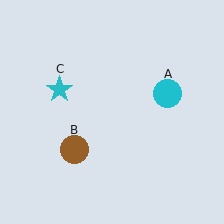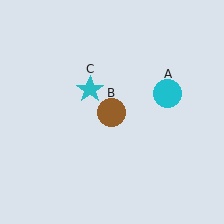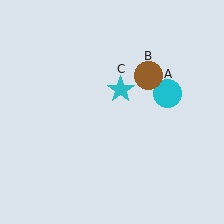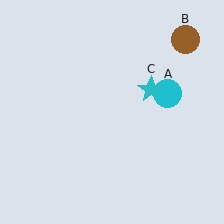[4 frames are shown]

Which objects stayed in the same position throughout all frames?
Cyan circle (object A) remained stationary.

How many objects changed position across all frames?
2 objects changed position: brown circle (object B), cyan star (object C).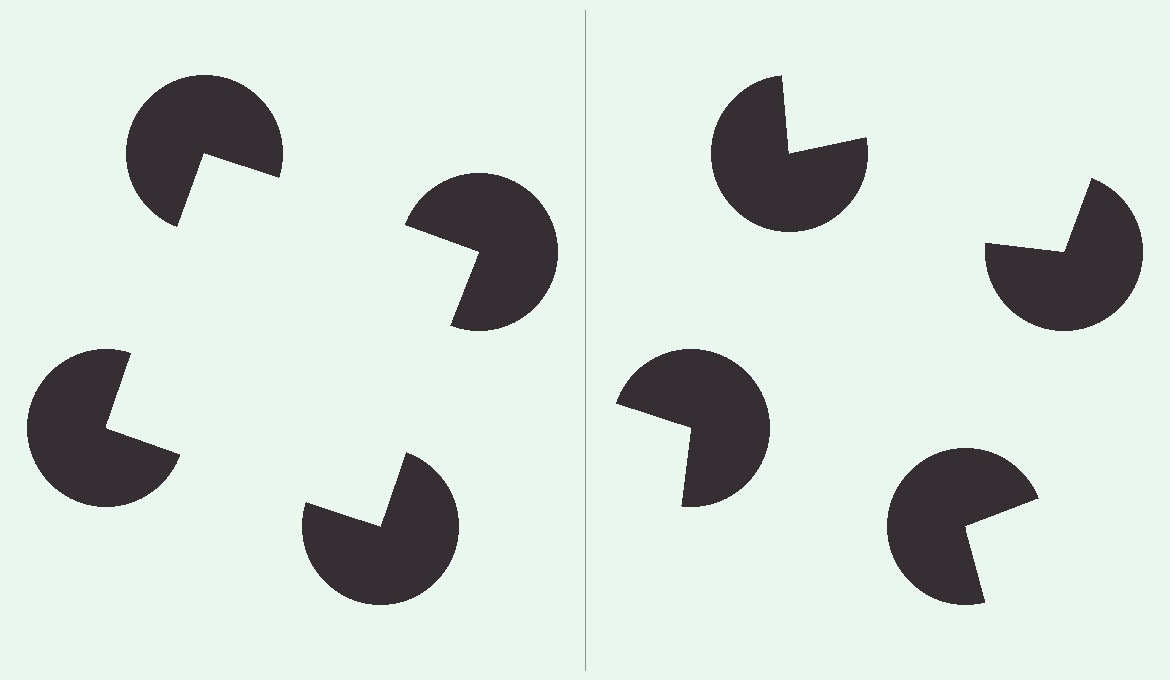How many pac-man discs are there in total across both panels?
8 — 4 on each side.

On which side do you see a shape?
An illusory square appears on the left side. On the right side the wedge cuts are rotated, so no coherent shape forms.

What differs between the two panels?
The pac-man discs are positioned identically on both sides; only the wedge orientations differ. On the left they align to a square; on the right they are misaligned.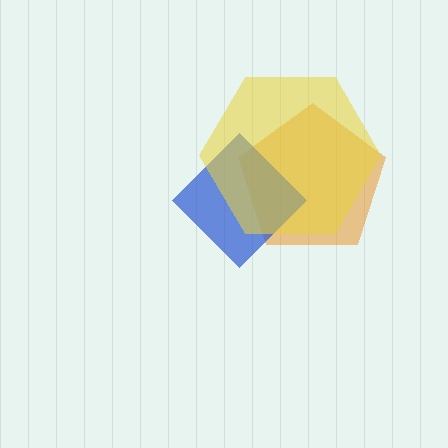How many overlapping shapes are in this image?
There are 3 overlapping shapes in the image.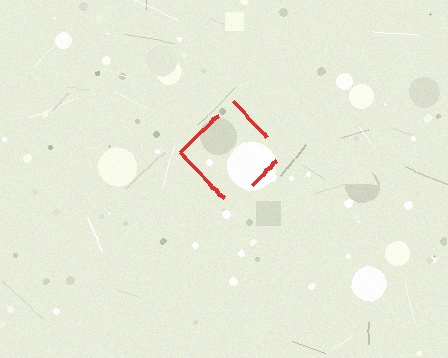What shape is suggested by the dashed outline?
The dashed outline suggests a diamond.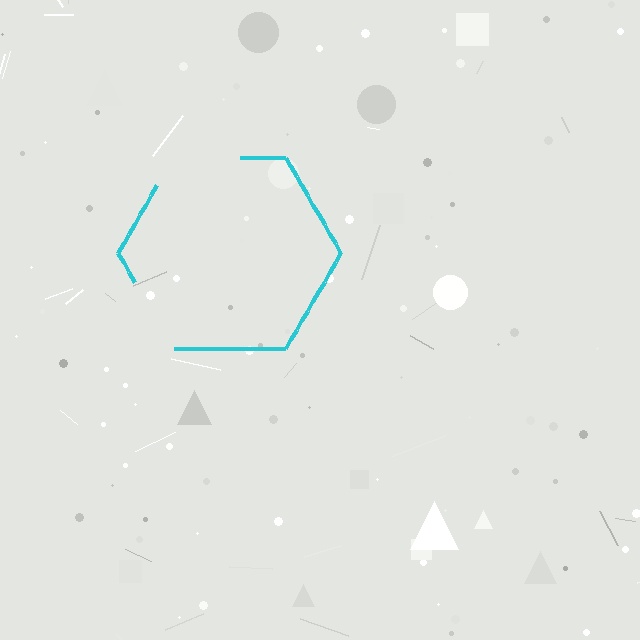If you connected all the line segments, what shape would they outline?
They would outline a hexagon.